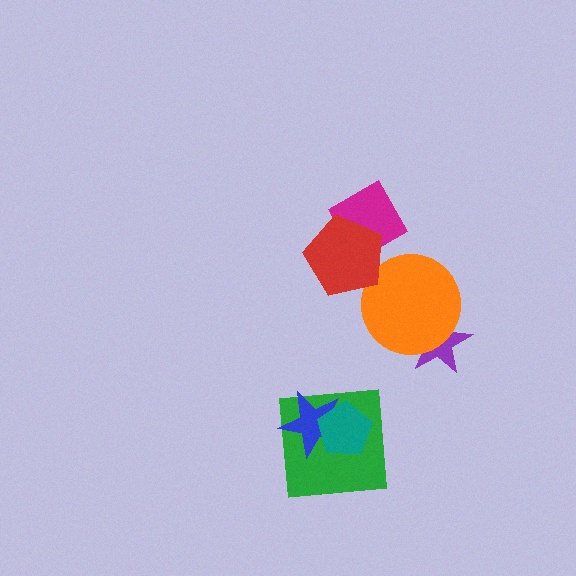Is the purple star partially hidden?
Yes, it is partially covered by another shape.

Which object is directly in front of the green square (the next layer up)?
The blue star is directly in front of the green square.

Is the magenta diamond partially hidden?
Yes, it is partially covered by another shape.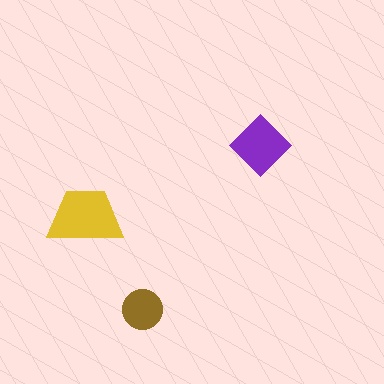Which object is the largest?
The yellow trapezoid.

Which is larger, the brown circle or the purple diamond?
The purple diamond.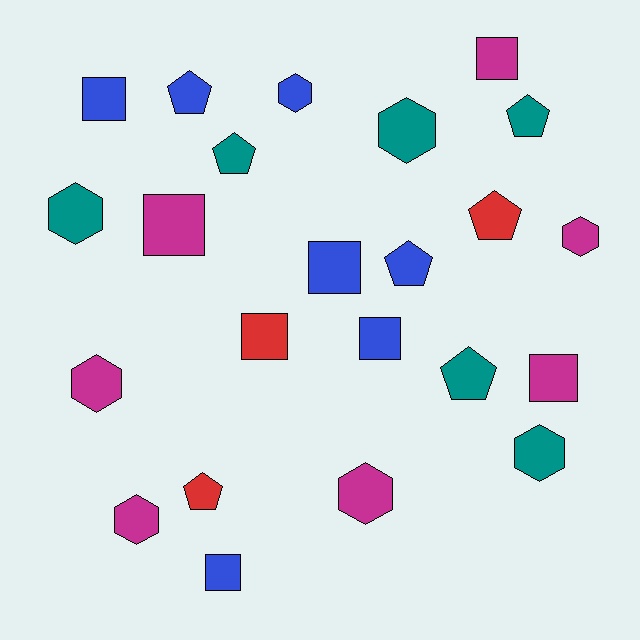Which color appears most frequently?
Magenta, with 7 objects.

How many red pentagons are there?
There are 2 red pentagons.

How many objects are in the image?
There are 23 objects.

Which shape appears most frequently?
Hexagon, with 8 objects.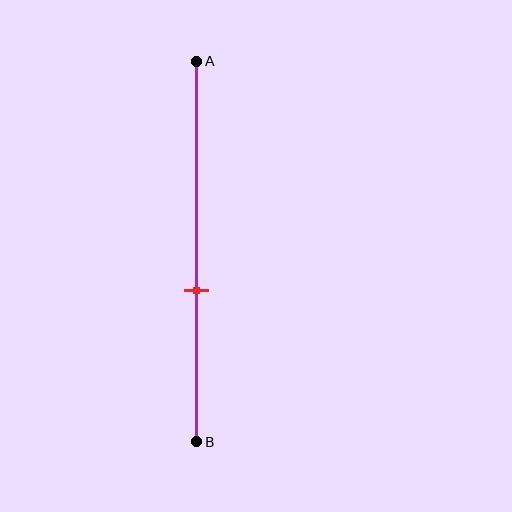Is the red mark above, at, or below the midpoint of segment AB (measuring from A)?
The red mark is below the midpoint of segment AB.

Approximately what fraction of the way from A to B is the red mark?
The red mark is approximately 60% of the way from A to B.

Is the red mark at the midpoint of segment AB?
No, the mark is at about 60% from A, not at the 50% midpoint.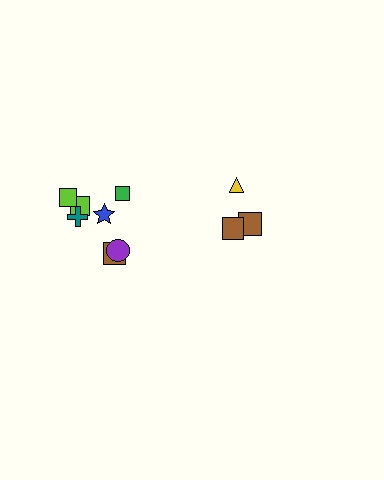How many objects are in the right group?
There are 3 objects.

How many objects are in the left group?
There are 7 objects.